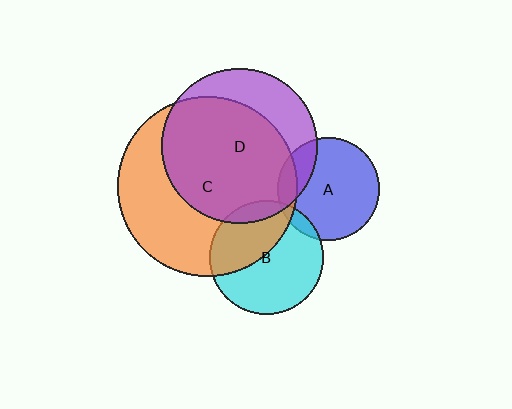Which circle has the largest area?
Circle C (orange).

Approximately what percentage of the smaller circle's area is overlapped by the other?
Approximately 70%.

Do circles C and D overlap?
Yes.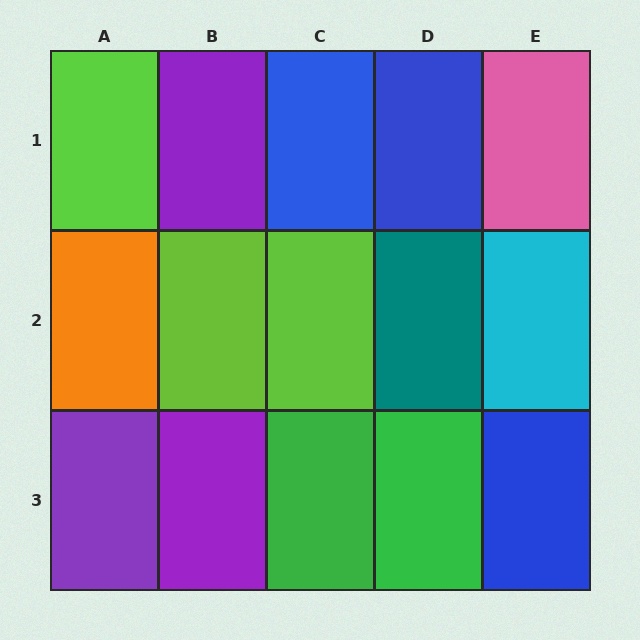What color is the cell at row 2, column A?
Orange.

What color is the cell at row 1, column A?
Lime.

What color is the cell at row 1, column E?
Pink.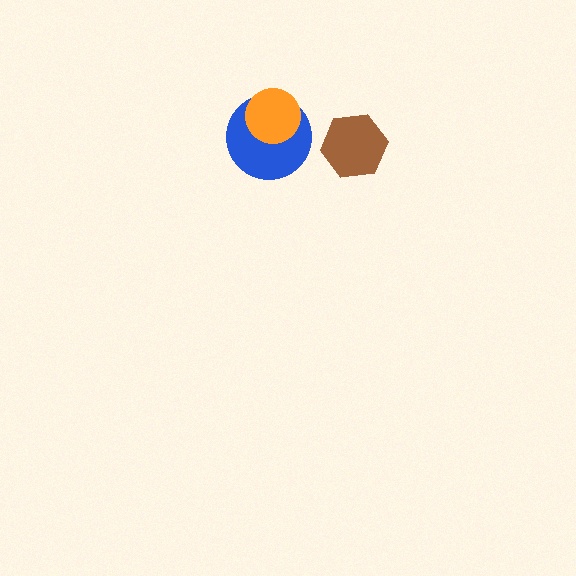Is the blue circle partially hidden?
Yes, it is partially covered by another shape.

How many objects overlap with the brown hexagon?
0 objects overlap with the brown hexagon.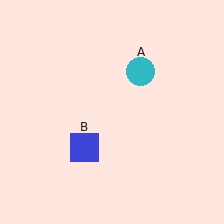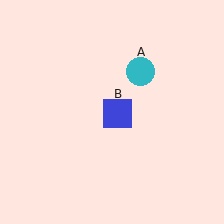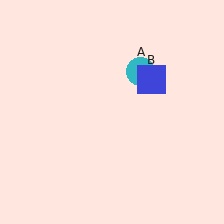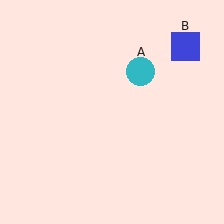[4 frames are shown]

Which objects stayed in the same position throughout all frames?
Cyan circle (object A) remained stationary.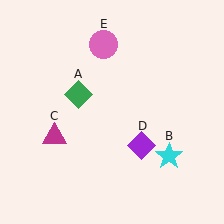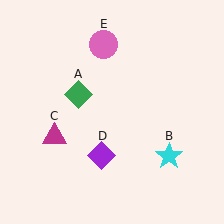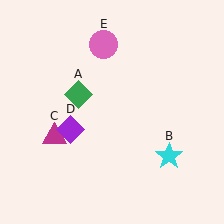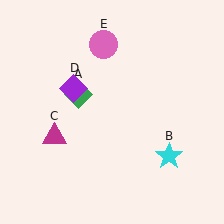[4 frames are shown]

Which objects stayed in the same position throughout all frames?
Green diamond (object A) and cyan star (object B) and magenta triangle (object C) and pink circle (object E) remained stationary.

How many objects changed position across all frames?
1 object changed position: purple diamond (object D).